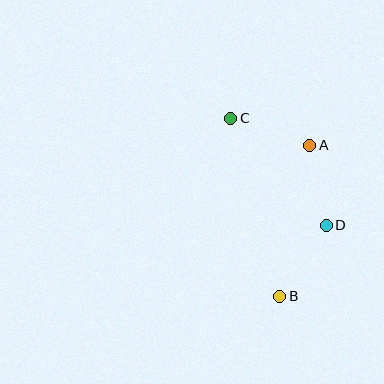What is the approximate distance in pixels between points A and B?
The distance between A and B is approximately 154 pixels.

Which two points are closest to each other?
Points A and D are closest to each other.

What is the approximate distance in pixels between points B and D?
The distance between B and D is approximately 85 pixels.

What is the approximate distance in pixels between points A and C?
The distance between A and C is approximately 83 pixels.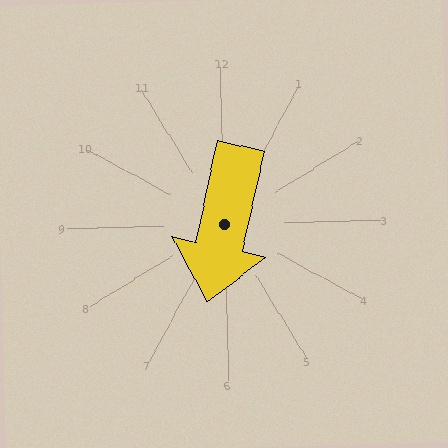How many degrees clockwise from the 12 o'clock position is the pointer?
Approximately 194 degrees.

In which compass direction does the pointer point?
South.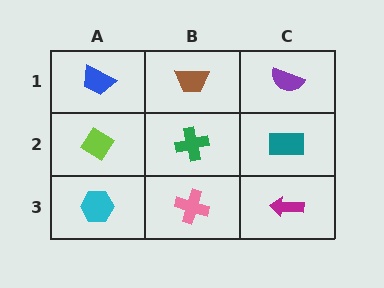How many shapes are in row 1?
3 shapes.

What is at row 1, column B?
A brown trapezoid.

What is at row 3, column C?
A magenta arrow.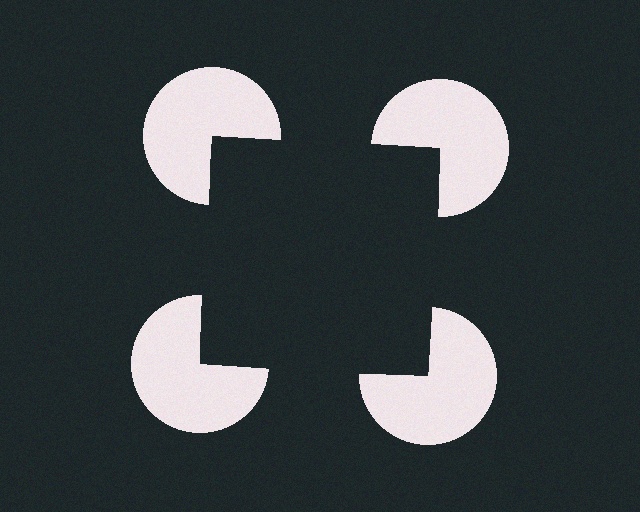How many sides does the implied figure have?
4 sides.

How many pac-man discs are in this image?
There are 4 — one at each vertex of the illusory square.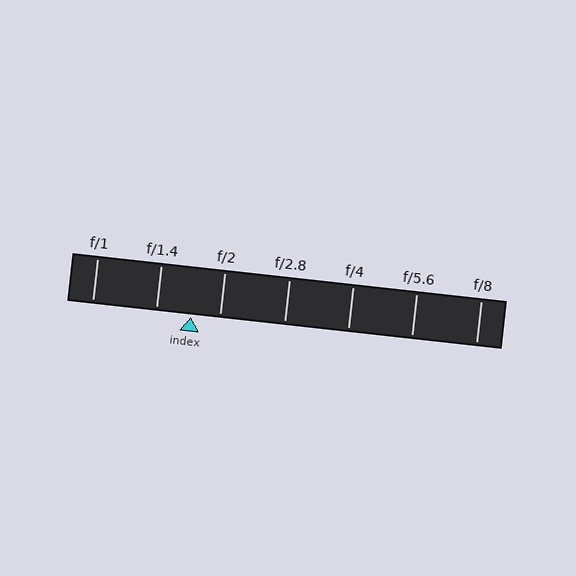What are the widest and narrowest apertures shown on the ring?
The widest aperture shown is f/1 and the narrowest is f/8.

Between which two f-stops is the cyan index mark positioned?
The index mark is between f/1.4 and f/2.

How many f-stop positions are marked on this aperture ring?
There are 7 f-stop positions marked.